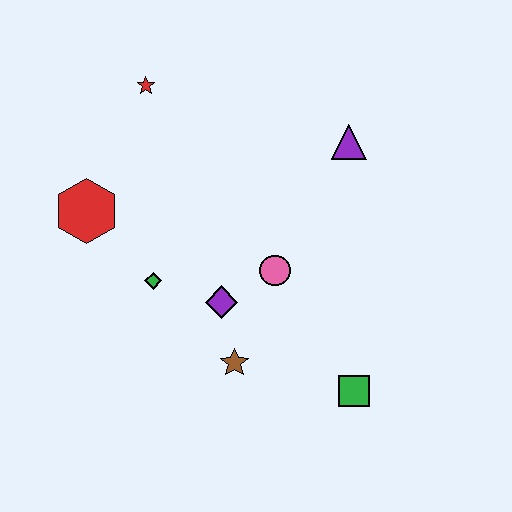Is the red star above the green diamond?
Yes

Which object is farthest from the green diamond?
The purple triangle is farthest from the green diamond.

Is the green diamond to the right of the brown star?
No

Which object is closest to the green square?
The brown star is closest to the green square.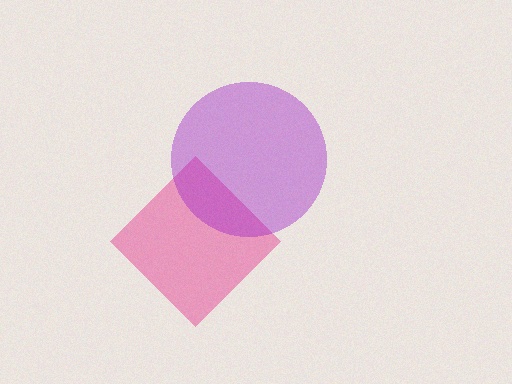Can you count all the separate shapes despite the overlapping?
Yes, there are 2 separate shapes.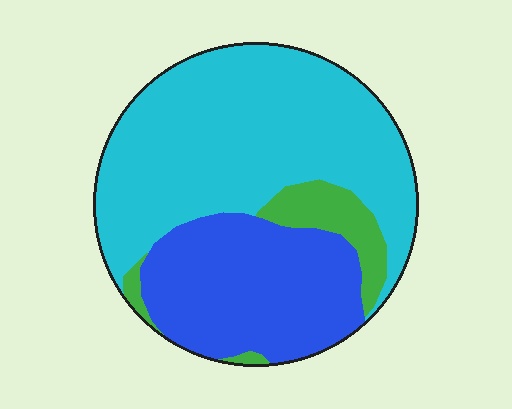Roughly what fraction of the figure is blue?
Blue covers 33% of the figure.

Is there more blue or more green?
Blue.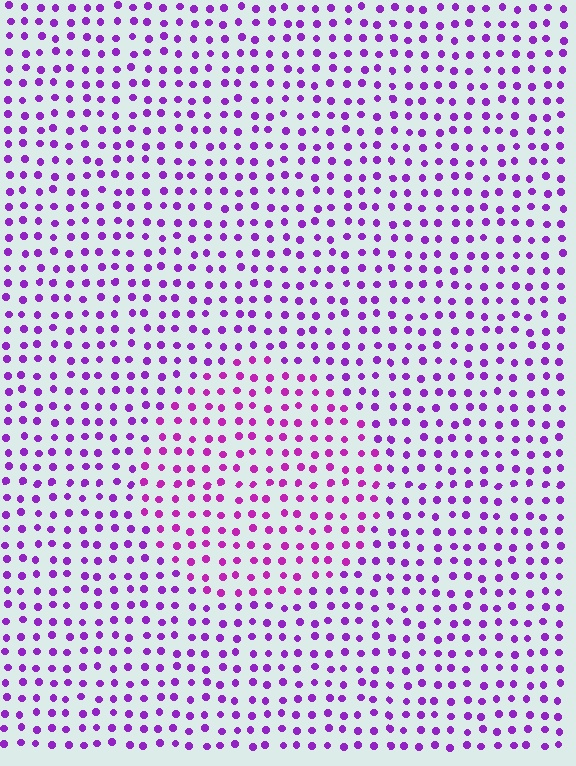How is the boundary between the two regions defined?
The boundary is defined purely by a slight shift in hue (about 23 degrees). Spacing, size, and orientation are identical on both sides.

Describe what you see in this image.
The image is filled with small purple elements in a uniform arrangement. A circle-shaped region is visible where the elements are tinted to a slightly different hue, forming a subtle color boundary.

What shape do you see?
I see a circle.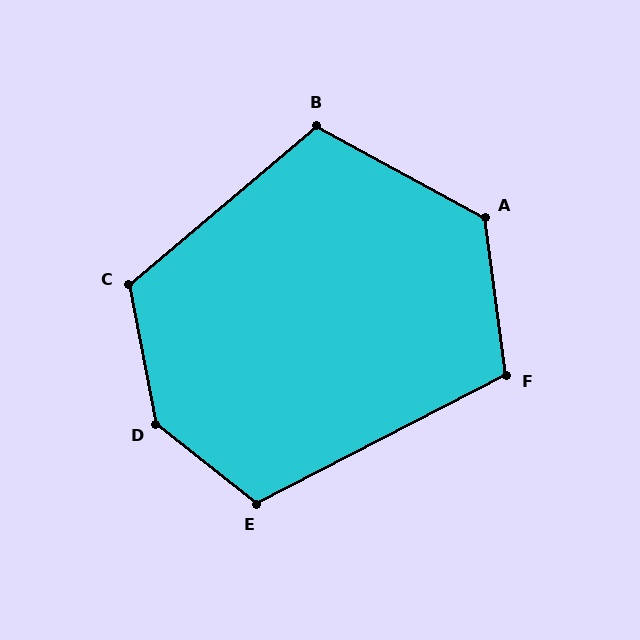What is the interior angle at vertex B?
Approximately 111 degrees (obtuse).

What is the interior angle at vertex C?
Approximately 119 degrees (obtuse).